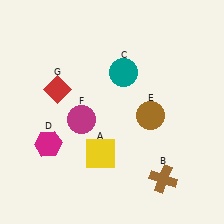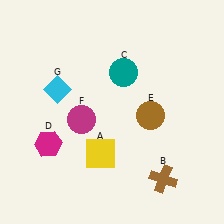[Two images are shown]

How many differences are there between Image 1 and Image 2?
There is 1 difference between the two images.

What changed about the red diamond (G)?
In Image 1, G is red. In Image 2, it changed to cyan.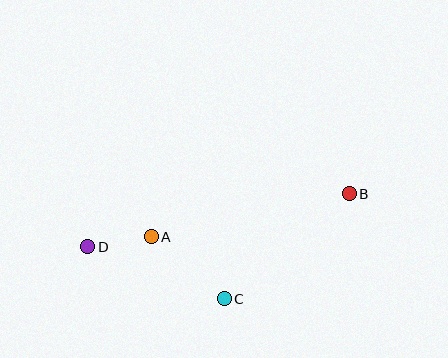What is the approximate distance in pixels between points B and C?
The distance between B and C is approximately 163 pixels.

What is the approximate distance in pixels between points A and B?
The distance between A and B is approximately 202 pixels.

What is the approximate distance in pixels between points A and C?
The distance between A and C is approximately 96 pixels.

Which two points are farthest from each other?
Points B and D are farthest from each other.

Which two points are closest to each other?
Points A and D are closest to each other.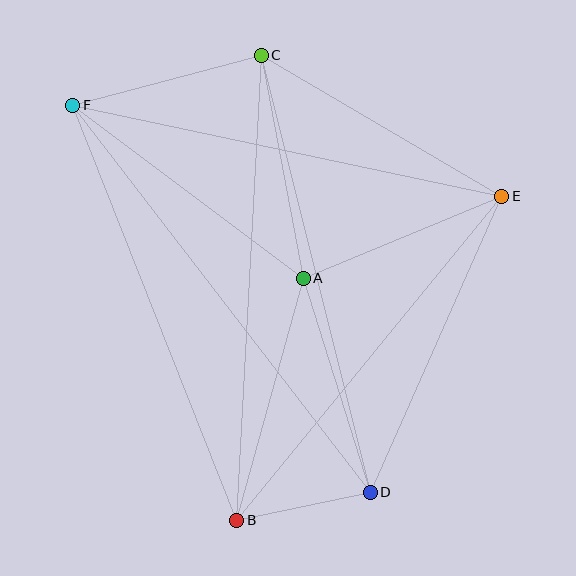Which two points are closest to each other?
Points B and D are closest to each other.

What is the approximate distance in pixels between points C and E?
The distance between C and E is approximately 278 pixels.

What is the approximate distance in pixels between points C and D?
The distance between C and D is approximately 450 pixels.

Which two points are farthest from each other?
Points D and F are farthest from each other.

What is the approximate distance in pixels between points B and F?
The distance between B and F is approximately 446 pixels.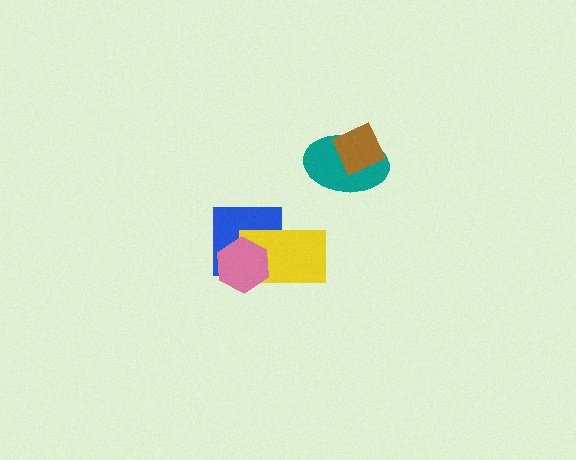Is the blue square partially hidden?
Yes, it is partially covered by another shape.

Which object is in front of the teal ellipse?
The brown diamond is in front of the teal ellipse.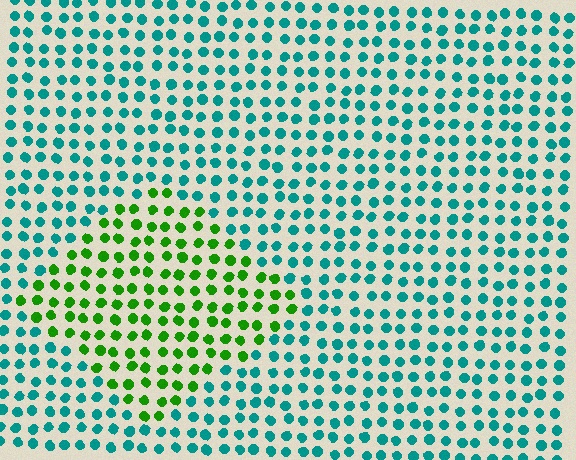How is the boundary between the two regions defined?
The boundary is defined purely by a slight shift in hue (about 63 degrees). Spacing, size, and orientation are identical on both sides.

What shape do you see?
I see a diamond.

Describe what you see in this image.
The image is filled with small teal elements in a uniform arrangement. A diamond-shaped region is visible where the elements are tinted to a slightly different hue, forming a subtle color boundary.